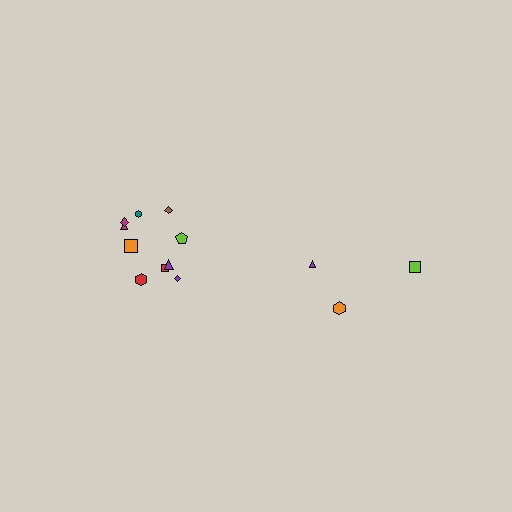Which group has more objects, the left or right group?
The left group.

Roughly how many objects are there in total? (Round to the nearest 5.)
Roughly 15 objects in total.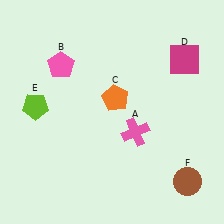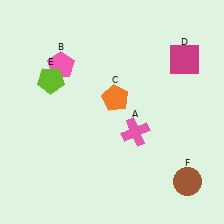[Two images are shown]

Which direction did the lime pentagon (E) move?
The lime pentagon (E) moved up.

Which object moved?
The lime pentagon (E) moved up.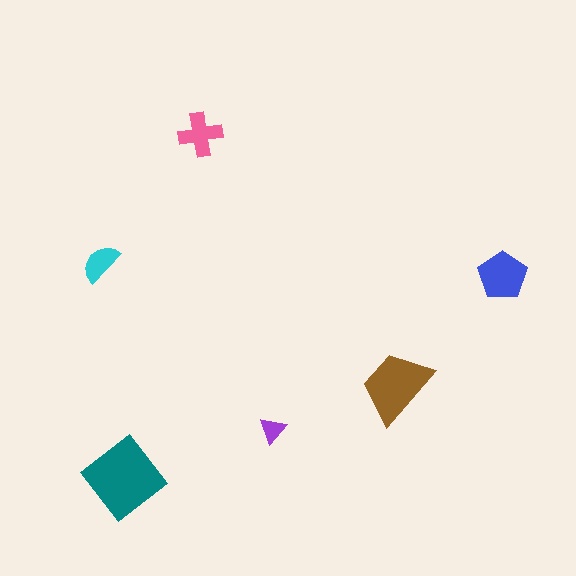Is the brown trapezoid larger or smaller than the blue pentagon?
Larger.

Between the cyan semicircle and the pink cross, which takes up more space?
The pink cross.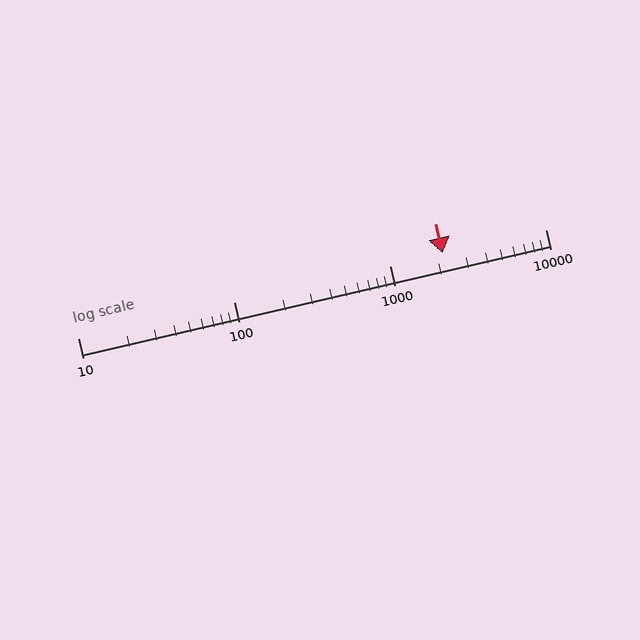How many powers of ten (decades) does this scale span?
The scale spans 3 decades, from 10 to 10000.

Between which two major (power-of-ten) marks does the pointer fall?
The pointer is between 1000 and 10000.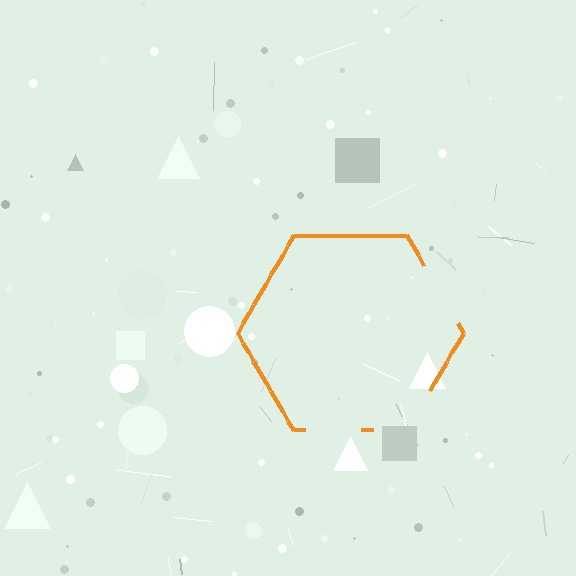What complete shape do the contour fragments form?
The contour fragments form a hexagon.